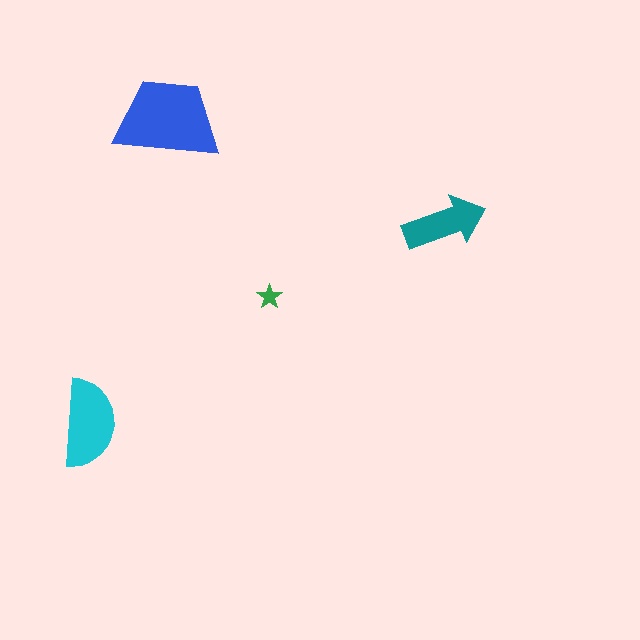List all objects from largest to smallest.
The blue trapezoid, the cyan semicircle, the teal arrow, the green star.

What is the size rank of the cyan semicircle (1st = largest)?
2nd.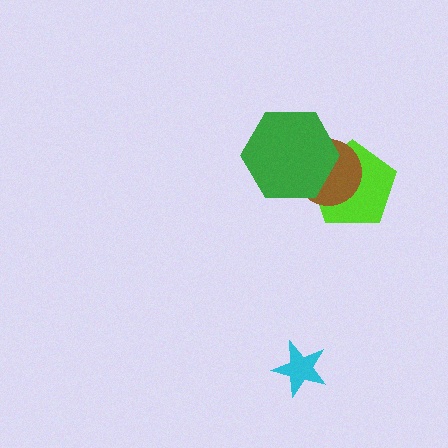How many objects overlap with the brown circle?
2 objects overlap with the brown circle.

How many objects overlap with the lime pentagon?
2 objects overlap with the lime pentagon.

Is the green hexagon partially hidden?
No, no other shape covers it.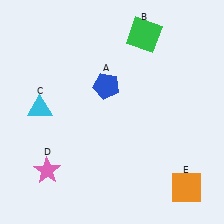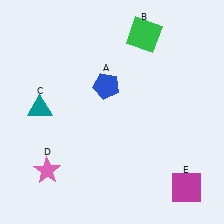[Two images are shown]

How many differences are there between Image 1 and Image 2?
There are 2 differences between the two images.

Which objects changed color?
C changed from cyan to teal. E changed from orange to magenta.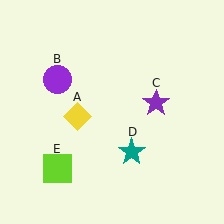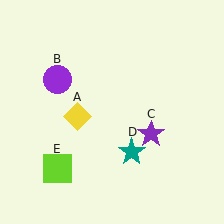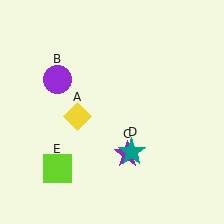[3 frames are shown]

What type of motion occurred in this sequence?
The purple star (object C) rotated clockwise around the center of the scene.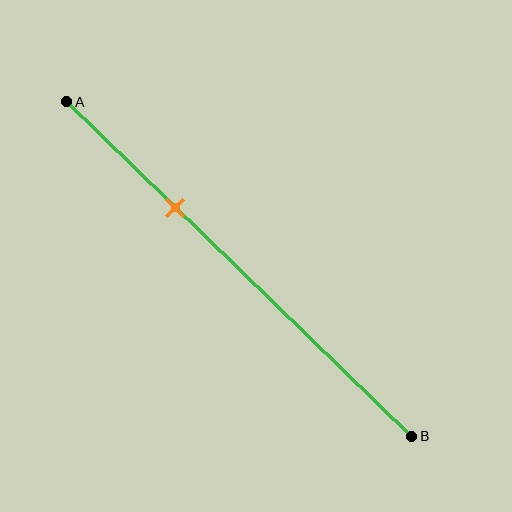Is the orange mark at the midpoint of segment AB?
No, the mark is at about 30% from A, not at the 50% midpoint.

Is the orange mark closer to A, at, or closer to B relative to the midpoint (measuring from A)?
The orange mark is closer to point A than the midpoint of segment AB.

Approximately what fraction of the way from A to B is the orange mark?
The orange mark is approximately 30% of the way from A to B.